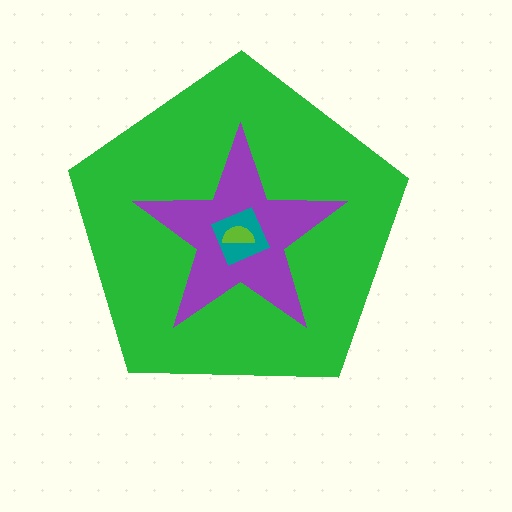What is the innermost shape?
The lime semicircle.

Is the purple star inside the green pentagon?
Yes.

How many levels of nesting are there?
4.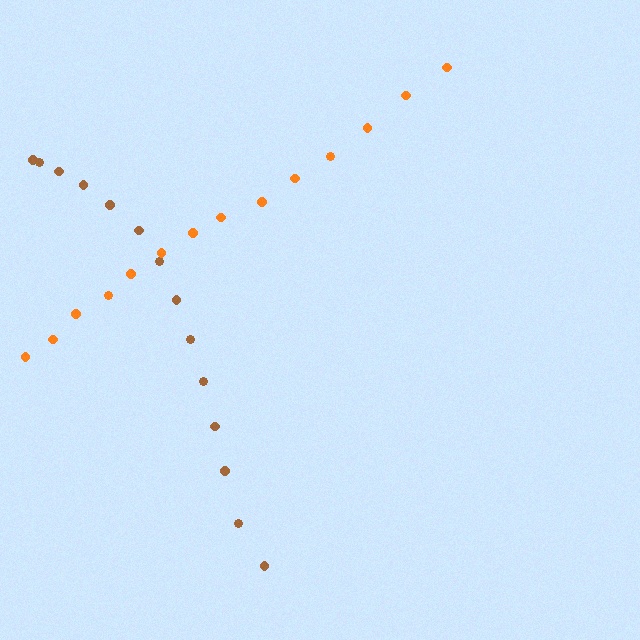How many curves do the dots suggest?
There are 2 distinct paths.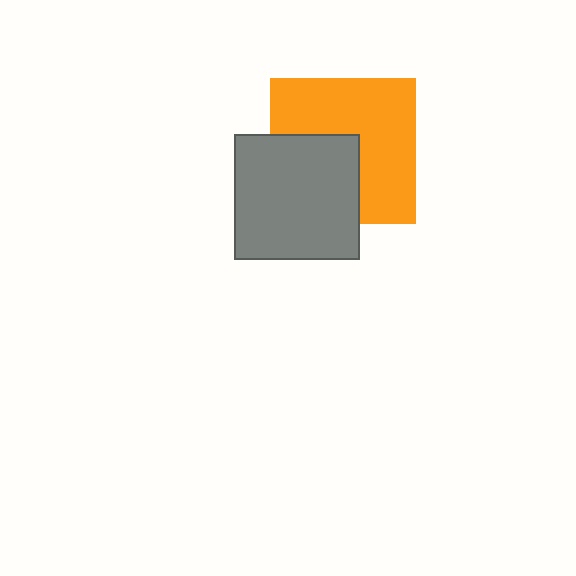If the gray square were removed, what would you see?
You would see the complete orange square.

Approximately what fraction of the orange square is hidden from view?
Roughly 38% of the orange square is hidden behind the gray square.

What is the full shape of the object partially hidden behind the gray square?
The partially hidden object is an orange square.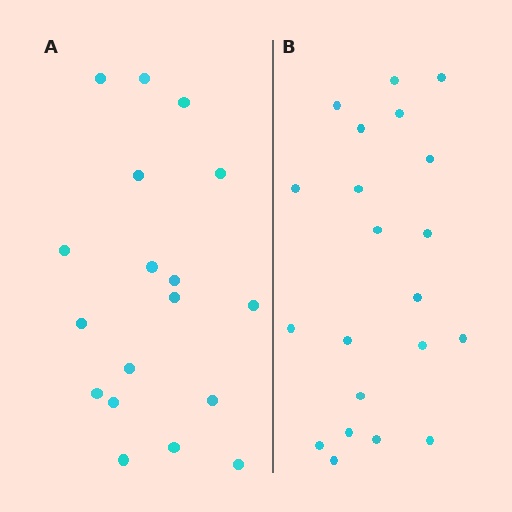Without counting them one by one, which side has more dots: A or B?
Region B (the right region) has more dots.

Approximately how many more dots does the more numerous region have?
Region B has just a few more — roughly 2 or 3 more dots than region A.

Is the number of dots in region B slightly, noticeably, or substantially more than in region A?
Region B has only slightly more — the two regions are fairly close. The ratio is roughly 1.2 to 1.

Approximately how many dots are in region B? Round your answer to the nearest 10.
About 20 dots. (The exact count is 21, which rounds to 20.)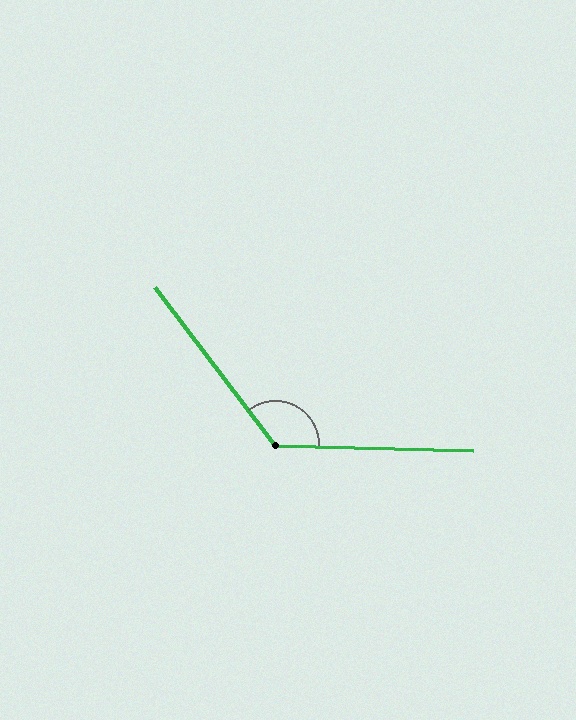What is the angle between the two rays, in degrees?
Approximately 129 degrees.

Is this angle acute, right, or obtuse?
It is obtuse.